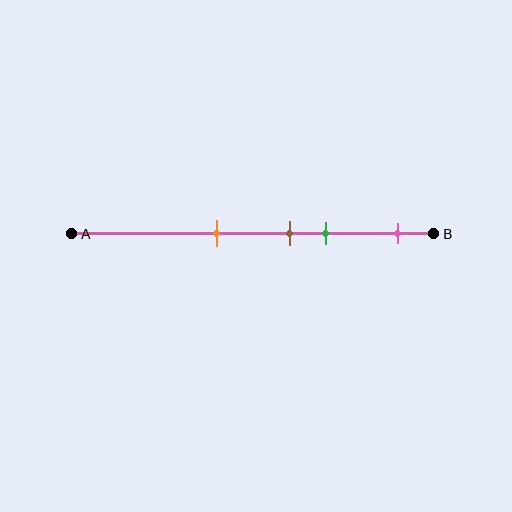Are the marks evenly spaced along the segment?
No, the marks are not evenly spaced.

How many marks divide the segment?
There are 4 marks dividing the segment.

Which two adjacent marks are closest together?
The brown and green marks are the closest adjacent pair.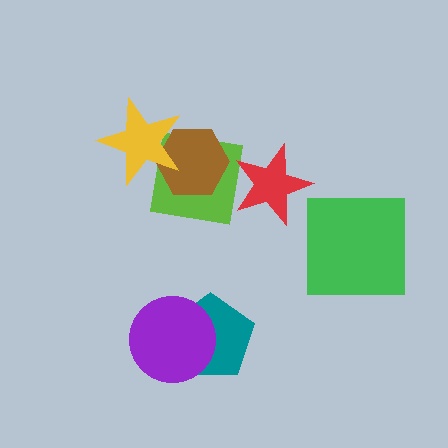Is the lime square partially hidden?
Yes, it is partially covered by another shape.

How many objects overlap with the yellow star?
2 objects overlap with the yellow star.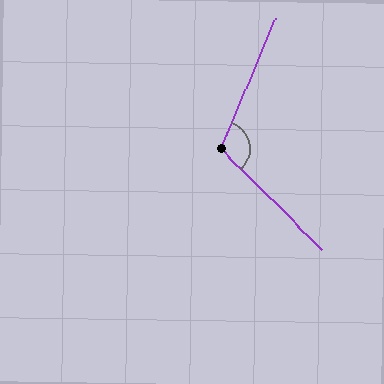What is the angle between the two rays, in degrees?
Approximately 112 degrees.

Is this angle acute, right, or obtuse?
It is obtuse.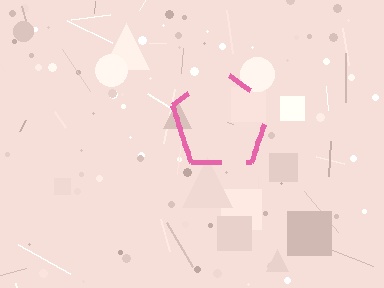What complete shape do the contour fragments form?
The contour fragments form a pentagon.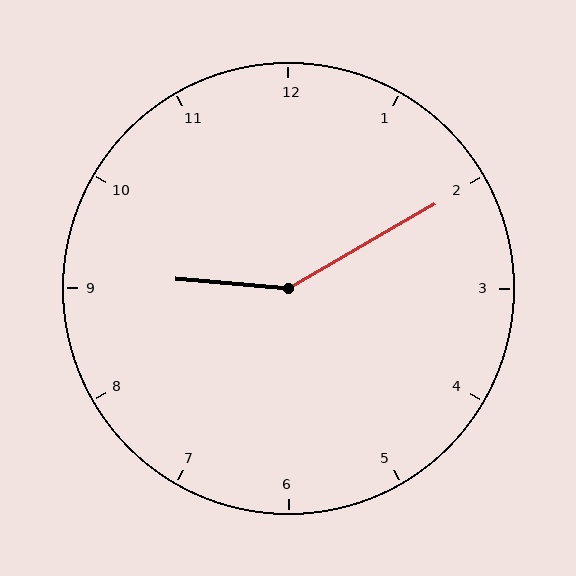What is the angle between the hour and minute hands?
Approximately 145 degrees.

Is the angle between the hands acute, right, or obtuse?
It is obtuse.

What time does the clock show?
9:10.